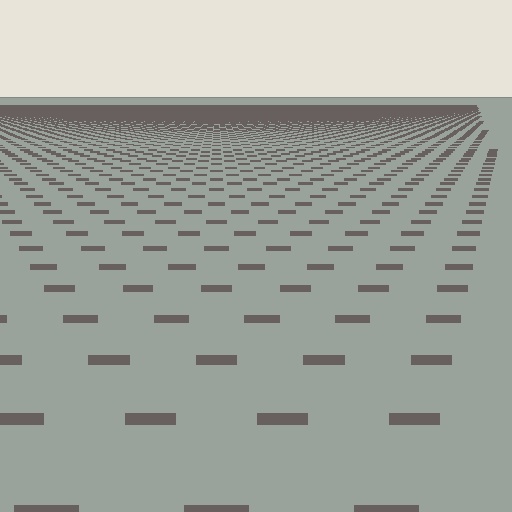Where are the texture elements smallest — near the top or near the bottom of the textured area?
Near the top.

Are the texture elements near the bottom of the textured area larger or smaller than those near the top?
Larger. Near the bottom, elements are closer to the viewer and appear at a bigger on-screen size.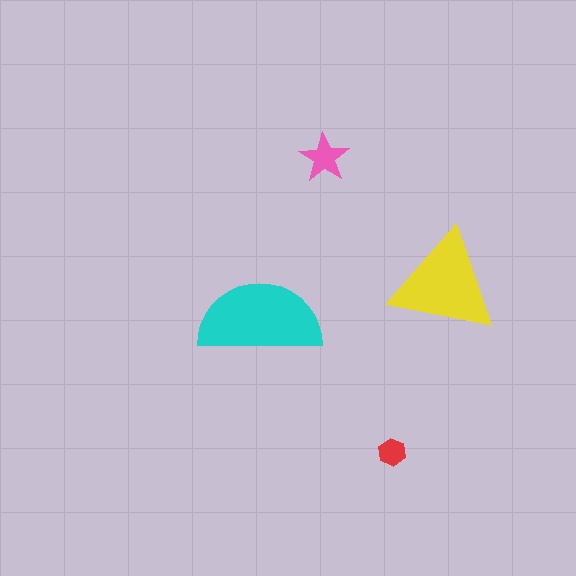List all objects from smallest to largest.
The red hexagon, the pink star, the yellow triangle, the cyan semicircle.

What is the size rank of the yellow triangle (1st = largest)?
2nd.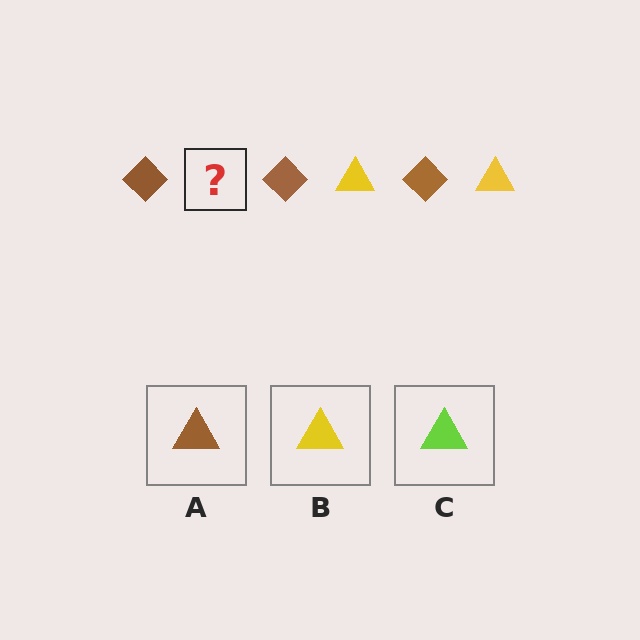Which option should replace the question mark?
Option B.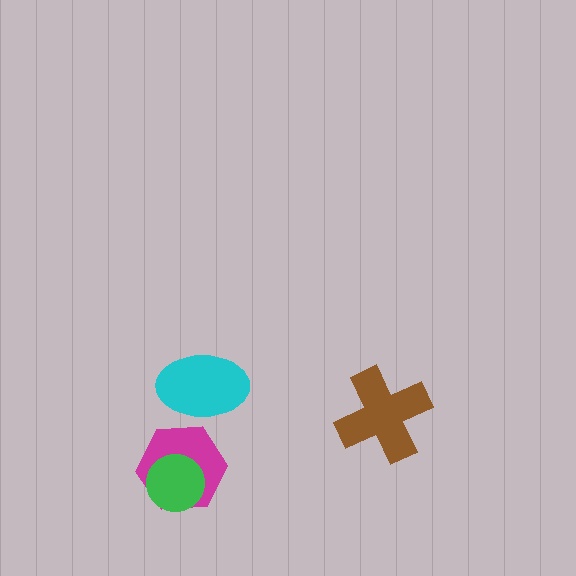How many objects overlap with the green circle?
1 object overlaps with the green circle.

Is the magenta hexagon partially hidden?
Yes, it is partially covered by another shape.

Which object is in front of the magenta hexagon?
The green circle is in front of the magenta hexagon.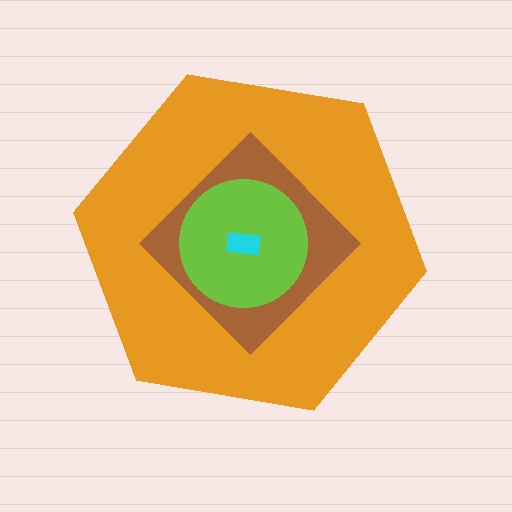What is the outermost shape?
The orange hexagon.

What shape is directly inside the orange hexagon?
The brown diamond.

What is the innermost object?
The cyan rectangle.